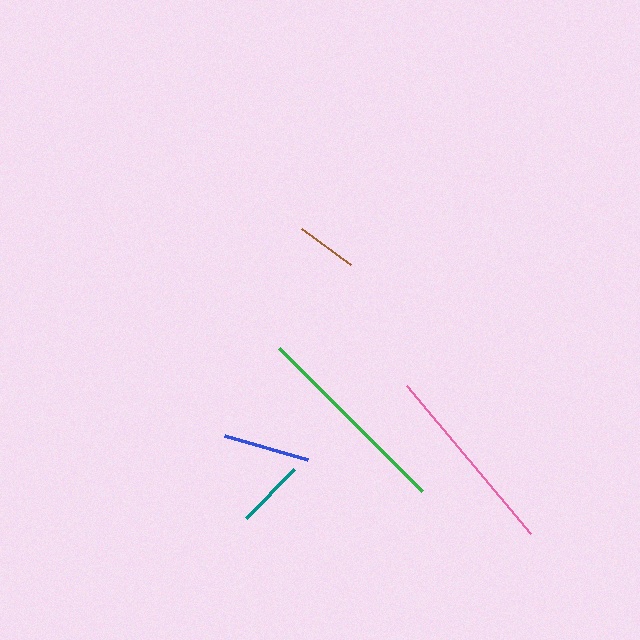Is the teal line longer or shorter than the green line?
The green line is longer than the teal line.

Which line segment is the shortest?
The brown line is the shortest at approximately 61 pixels.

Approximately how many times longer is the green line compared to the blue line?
The green line is approximately 2.3 times the length of the blue line.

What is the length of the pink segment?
The pink segment is approximately 194 pixels long.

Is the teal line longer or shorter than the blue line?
The blue line is longer than the teal line.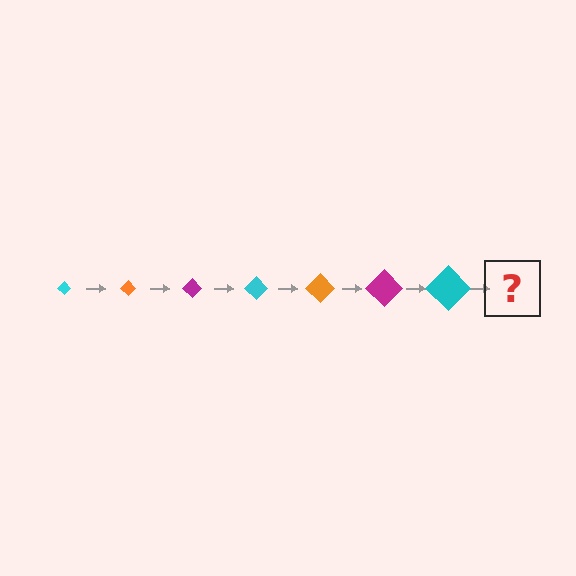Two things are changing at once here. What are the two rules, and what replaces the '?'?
The two rules are that the diamond grows larger each step and the color cycles through cyan, orange, and magenta. The '?' should be an orange diamond, larger than the previous one.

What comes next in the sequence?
The next element should be an orange diamond, larger than the previous one.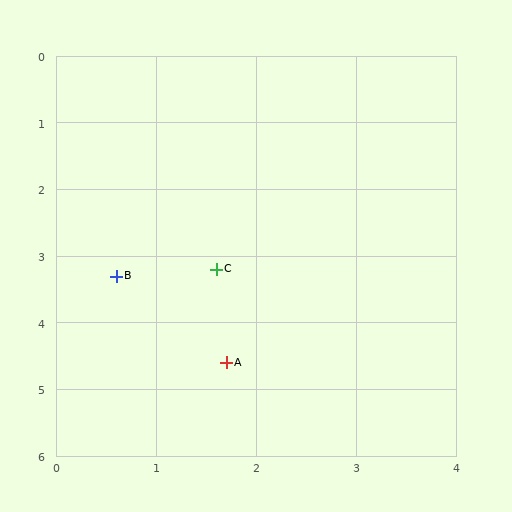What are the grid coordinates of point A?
Point A is at approximately (1.7, 4.6).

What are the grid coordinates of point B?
Point B is at approximately (0.6, 3.3).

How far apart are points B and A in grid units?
Points B and A are about 1.7 grid units apart.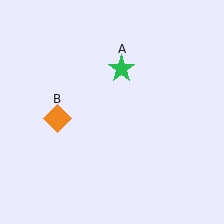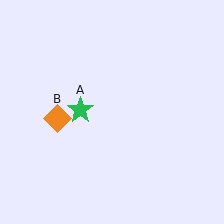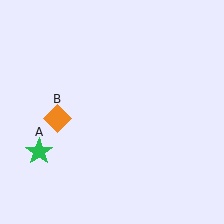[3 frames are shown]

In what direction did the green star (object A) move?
The green star (object A) moved down and to the left.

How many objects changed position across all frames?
1 object changed position: green star (object A).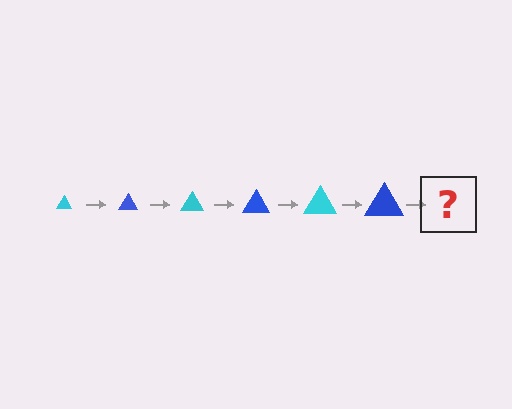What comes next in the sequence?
The next element should be a cyan triangle, larger than the previous one.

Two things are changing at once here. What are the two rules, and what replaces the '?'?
The two rules are that the triangle grows larger each step and the color cycles through cyan and blue. The '?' should be a cyan triangle, larger than the previous one.